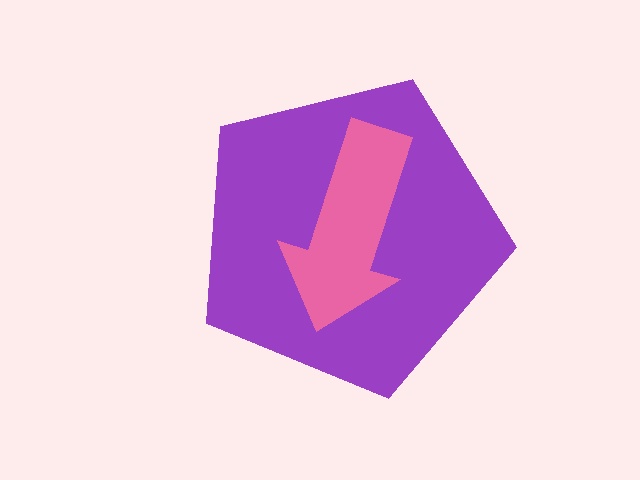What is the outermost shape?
The purple pentagon.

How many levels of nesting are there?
2.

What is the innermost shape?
The pink arrow.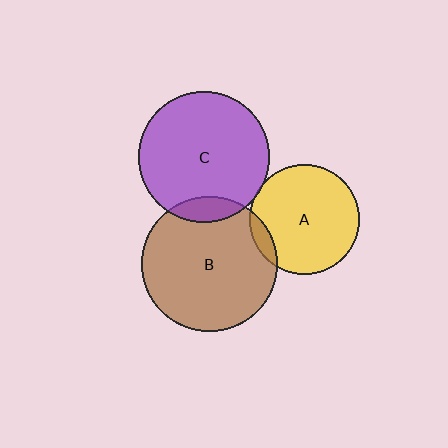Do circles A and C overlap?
Yes.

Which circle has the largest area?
Circle B (brown).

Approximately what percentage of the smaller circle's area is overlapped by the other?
Approximately 5%.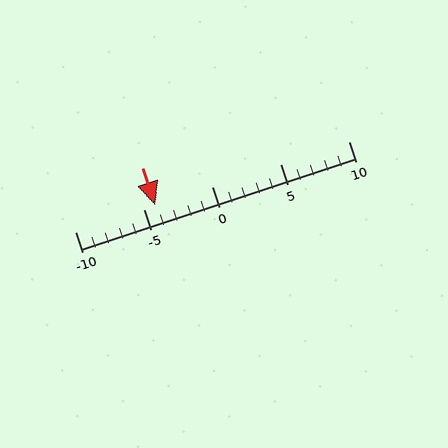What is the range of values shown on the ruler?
The ruler shows values from -10 to 10.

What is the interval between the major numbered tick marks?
The major tick marks are spaced 5 units apart.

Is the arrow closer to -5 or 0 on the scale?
The arrow is closer to -5.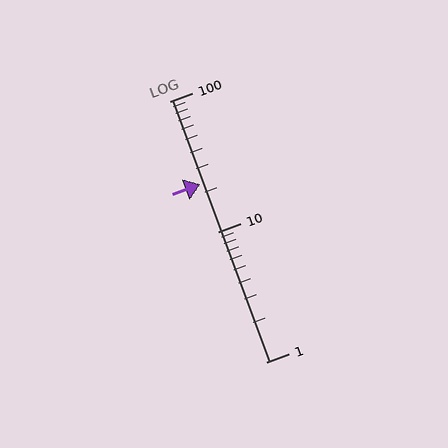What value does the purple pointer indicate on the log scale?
The pointer indicates approximately 23.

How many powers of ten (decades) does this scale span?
The scale spans 2 decades, from 1 to 100.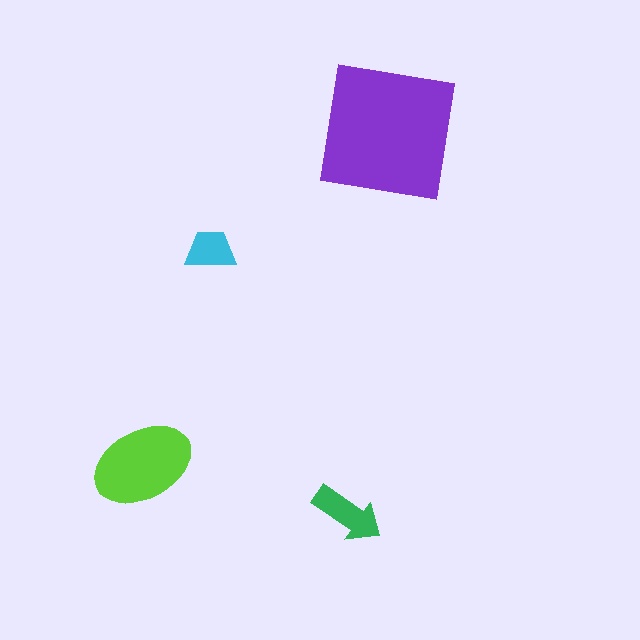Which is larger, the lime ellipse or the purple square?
The purple square.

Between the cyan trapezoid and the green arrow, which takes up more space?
The green arrow.